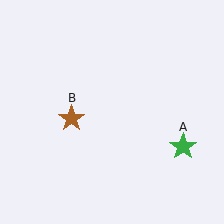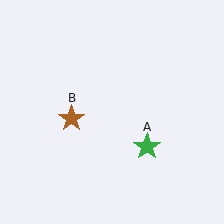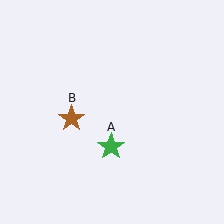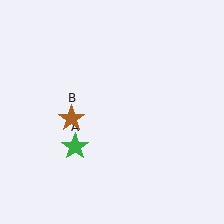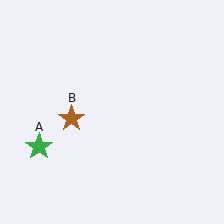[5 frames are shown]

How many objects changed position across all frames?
1 object changed position: green star (object A).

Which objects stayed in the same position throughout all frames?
Brown star (object B) remained stationary.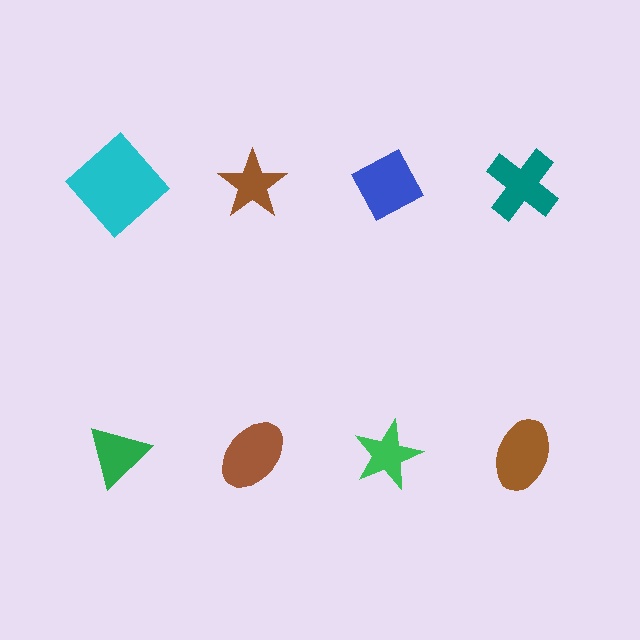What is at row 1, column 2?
A brown star.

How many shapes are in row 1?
4 shapes.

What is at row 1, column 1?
A cyan diamond.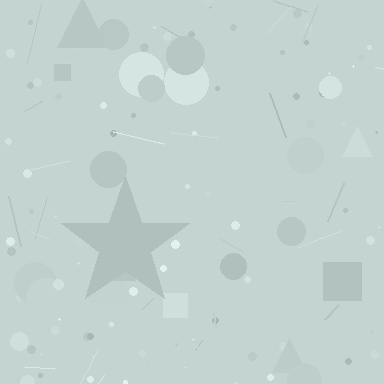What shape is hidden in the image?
A star is hidden in the image.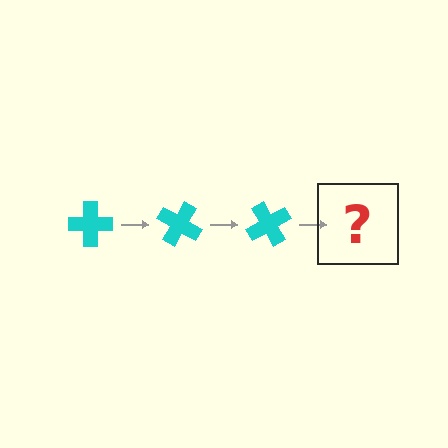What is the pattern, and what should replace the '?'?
The pattern is that the cross rotates 30 degrees each step. The '?' should be a cyan cross rotated 90 degrees.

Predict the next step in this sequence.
The next step is a cyan cross rotated 90 degrees.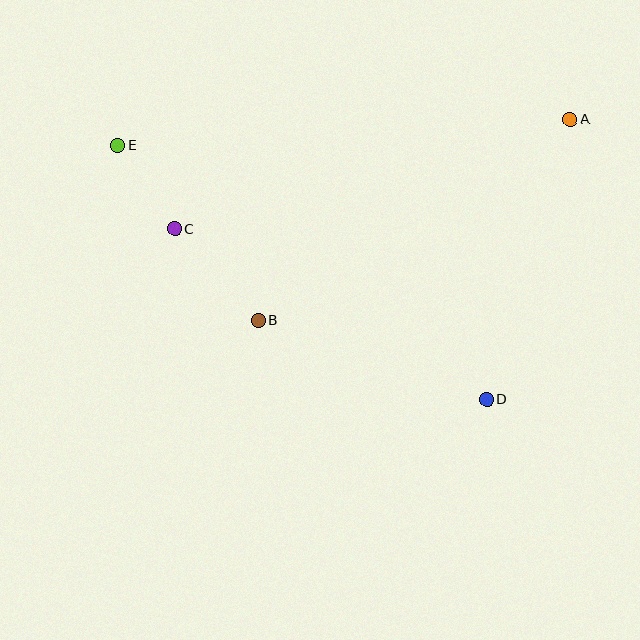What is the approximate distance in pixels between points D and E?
The distance between D and E is approximately 448 pixels.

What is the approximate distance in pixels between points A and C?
The distance between A and C is approximately 410 pixels.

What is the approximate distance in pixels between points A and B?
The distance between A and B is approximately 371 pixels.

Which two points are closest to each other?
Points C and E are closest to each other.